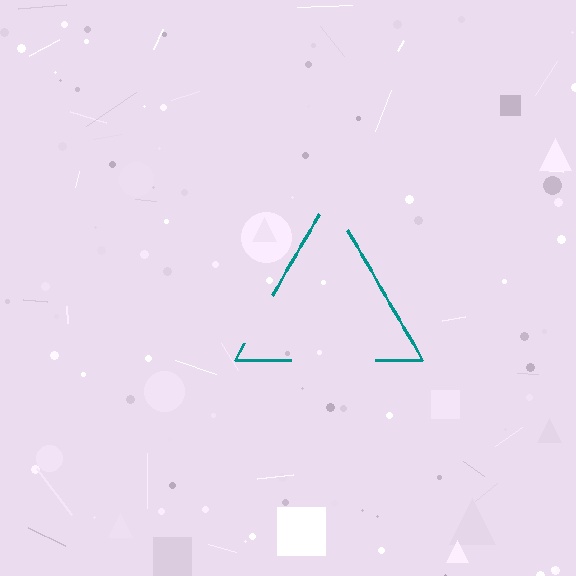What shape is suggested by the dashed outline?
The dashed outline suggests a triangle.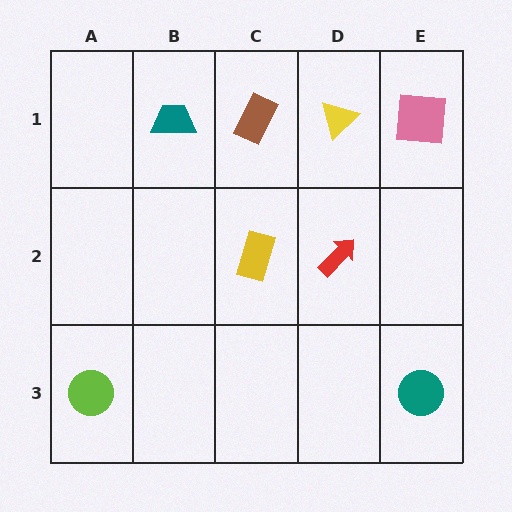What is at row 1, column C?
A brown rectangle.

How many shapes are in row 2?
2 shapes.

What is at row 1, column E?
A pink square.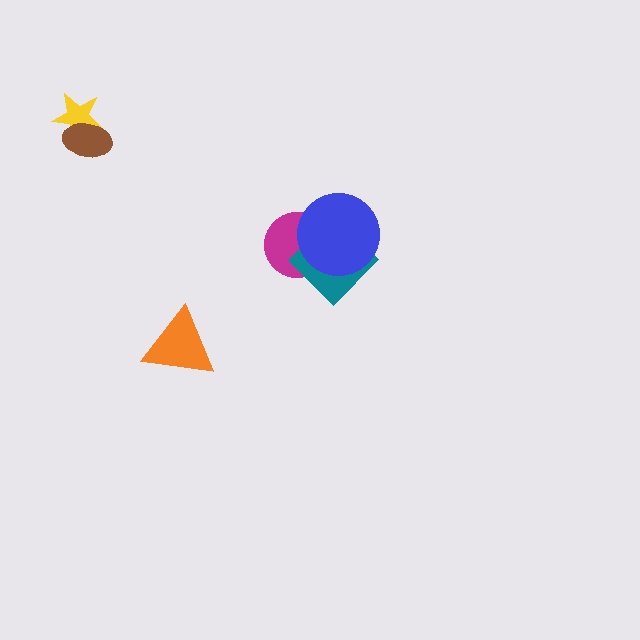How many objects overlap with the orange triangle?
0 objects overlap with the orange triangle.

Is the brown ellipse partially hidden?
No, no other shape covers it.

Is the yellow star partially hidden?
Yes, it is partially covered by another shape.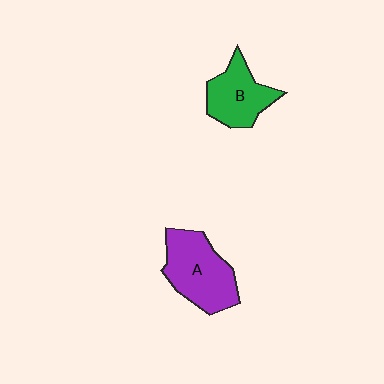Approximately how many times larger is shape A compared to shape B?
Approximately 1.3 times.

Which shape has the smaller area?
Shape B (green).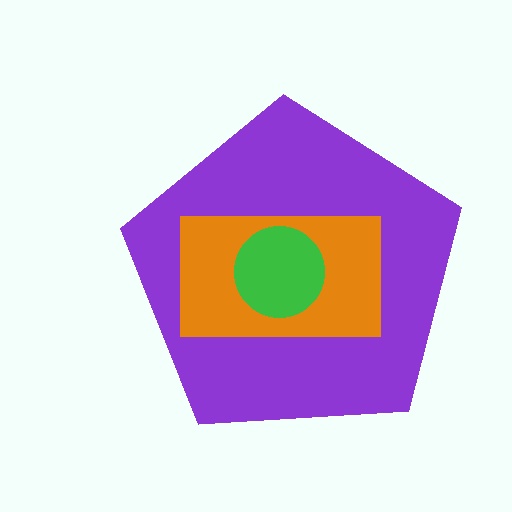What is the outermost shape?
The purple pentagon.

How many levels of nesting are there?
3.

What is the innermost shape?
The green circle.